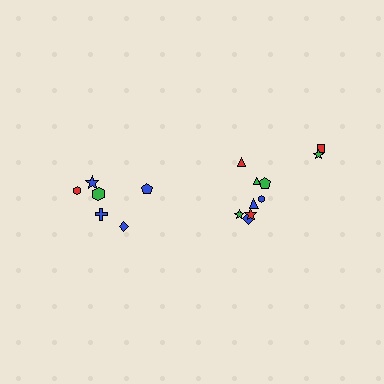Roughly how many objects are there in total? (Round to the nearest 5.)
Roughly 15 objects in total.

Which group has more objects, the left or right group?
The right group.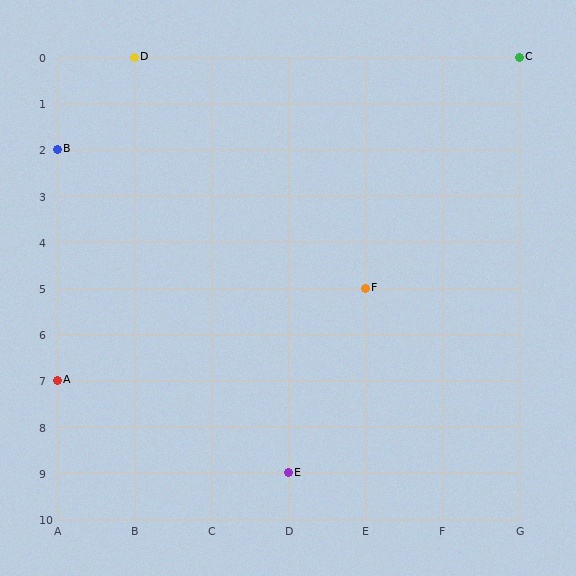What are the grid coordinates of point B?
Point B is at grid coordinates (A, 2).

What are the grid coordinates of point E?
Point E is at grid coordinates (D, 9).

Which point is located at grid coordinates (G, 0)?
Point C is at (G, 0).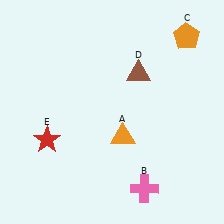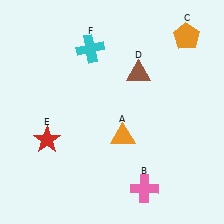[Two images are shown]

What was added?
A cyan cross (F) was added in Image 2.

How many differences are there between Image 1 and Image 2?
There is 1 difference between the two images.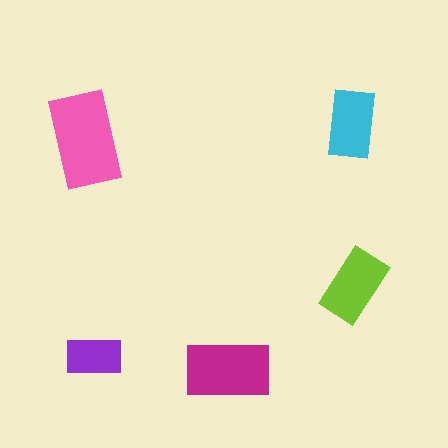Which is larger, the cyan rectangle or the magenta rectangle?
The magenta one.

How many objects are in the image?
There are 5 objects in the image.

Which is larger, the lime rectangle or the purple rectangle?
The lime one.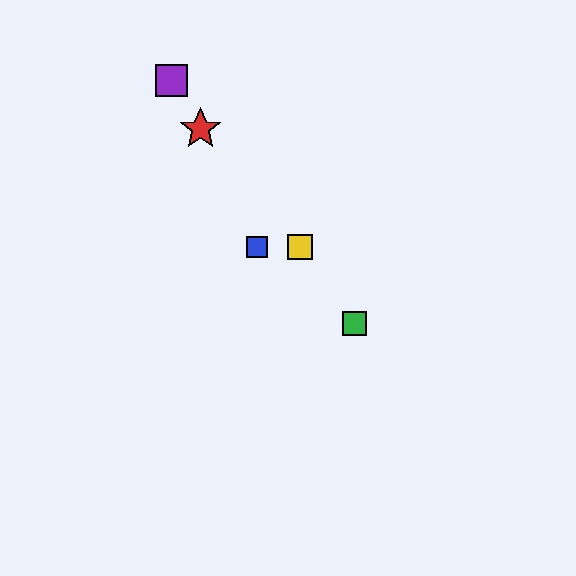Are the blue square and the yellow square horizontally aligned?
Yes, both are at y≈247.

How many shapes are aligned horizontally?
2 shapes (the blue square, the yellow square) are aligned horizontally.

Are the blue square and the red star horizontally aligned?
No, the blue square is at y≈247 and the red star is at y≈129.